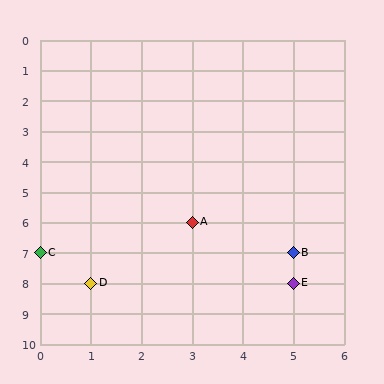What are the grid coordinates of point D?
Point D is at grid coordinates (1, 8).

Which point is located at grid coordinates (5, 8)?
Point E is at (5, 8).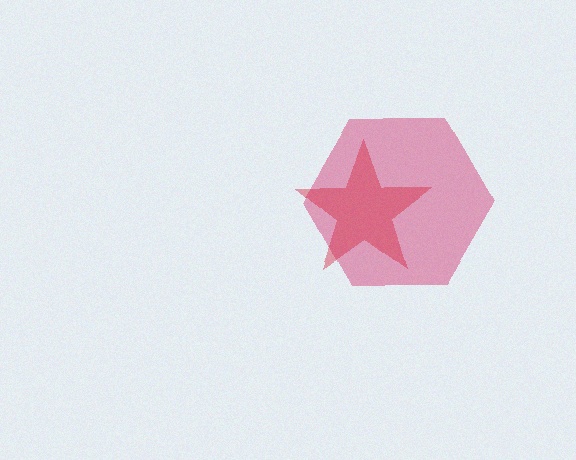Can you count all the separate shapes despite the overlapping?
Yes, there are 2 separate shapes.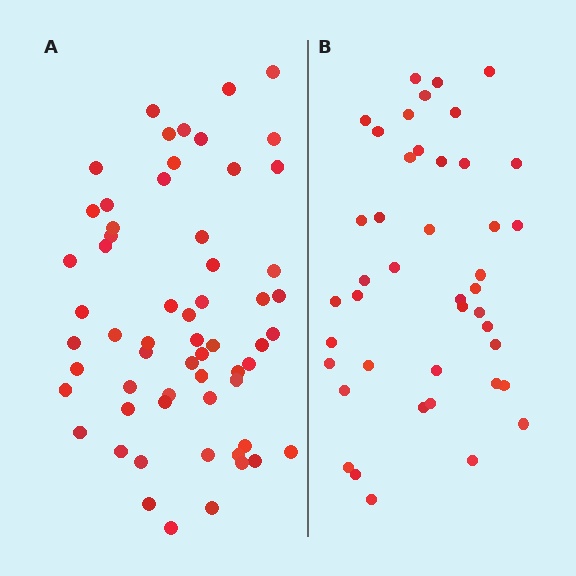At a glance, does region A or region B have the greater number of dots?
Region A (the left region) has more dots.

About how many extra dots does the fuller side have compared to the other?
Region A has approximately 15 more dots than region B.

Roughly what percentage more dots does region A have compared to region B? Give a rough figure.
About 40% more.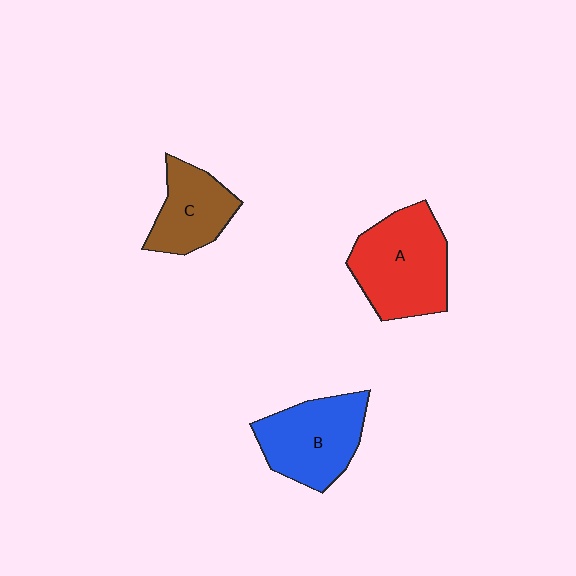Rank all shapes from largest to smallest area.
From largest to smallest: A (red), B (blue), C (brown).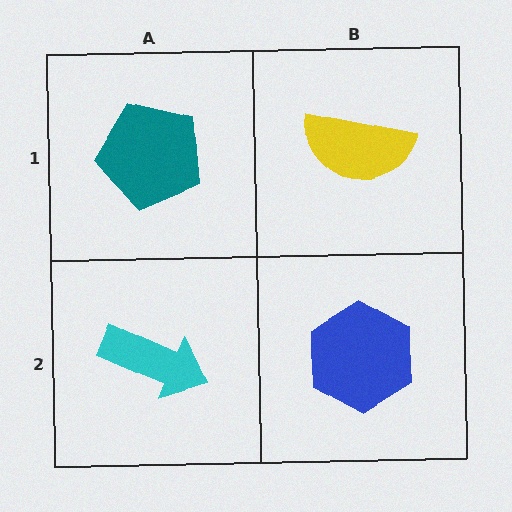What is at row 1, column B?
A yellow semicircle.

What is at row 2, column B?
A blue hexagon.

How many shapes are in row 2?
2 shapes.